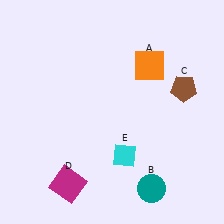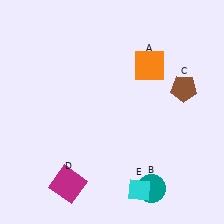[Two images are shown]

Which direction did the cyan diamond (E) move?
The cyan diamond (E) moved down.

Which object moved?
The cyan diamond (E) moved down.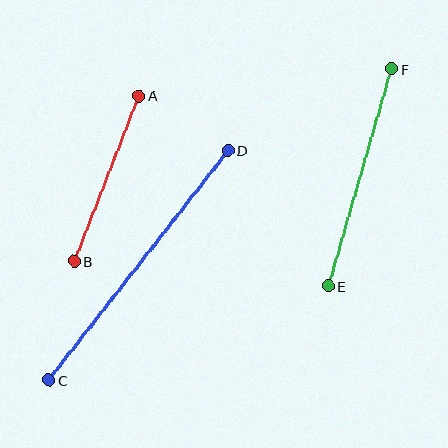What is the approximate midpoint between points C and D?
The midpoint is at approximately (138, 265) pixels.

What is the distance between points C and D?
The distance is approximately 291 pixels.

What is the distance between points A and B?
The distance is approximately 178 pixels.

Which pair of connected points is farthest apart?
Points C and D are farthest apart.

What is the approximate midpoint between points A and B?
The midpoint is at approximately (107, 178) pixels.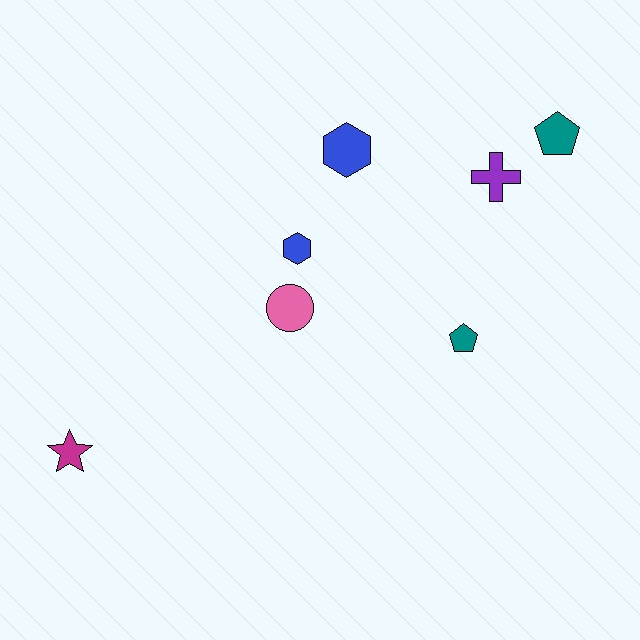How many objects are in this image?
There are 7 objects.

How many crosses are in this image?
There is 1 cross.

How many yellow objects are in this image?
There are no yellow objects.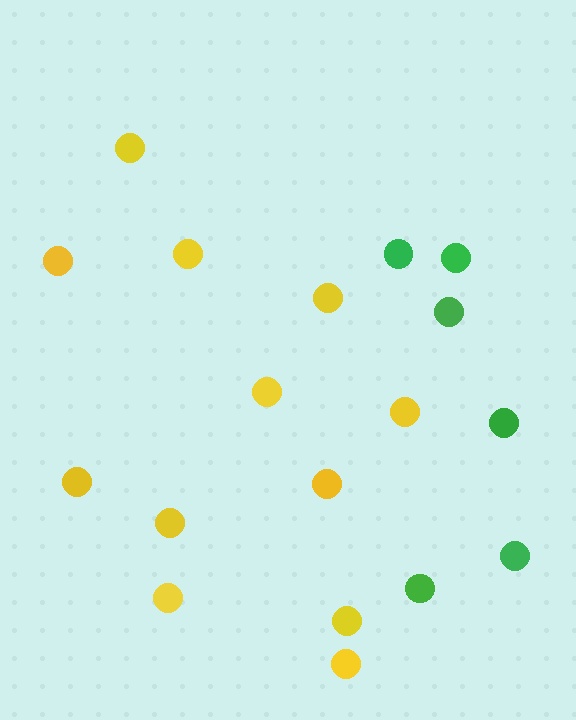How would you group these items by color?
There are 2 groups: one group of yellow circles (12) and one group of green circles (6).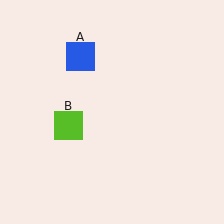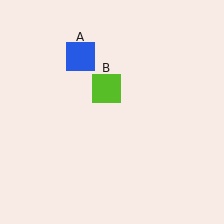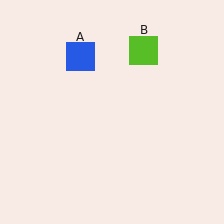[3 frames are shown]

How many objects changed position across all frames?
1 object changed position: lime square (object B).